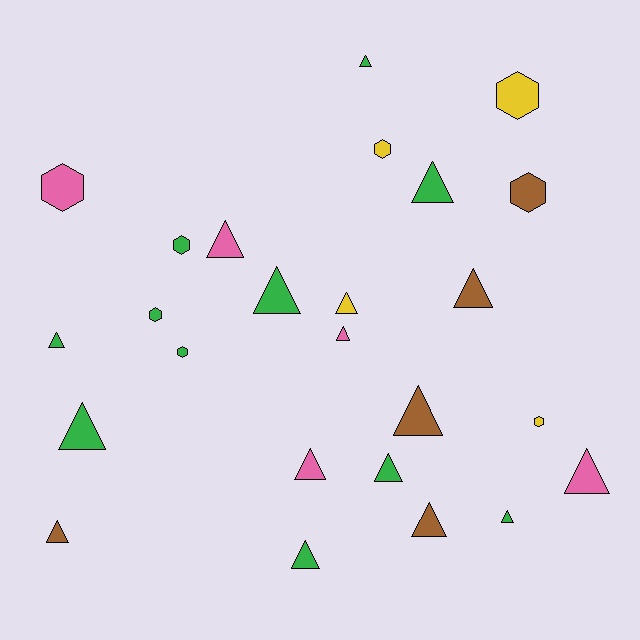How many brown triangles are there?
There are 4 brown triangles.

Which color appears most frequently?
Green, with 11 objects.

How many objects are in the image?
There are 25 objects.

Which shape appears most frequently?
Triangle, with 17 objects.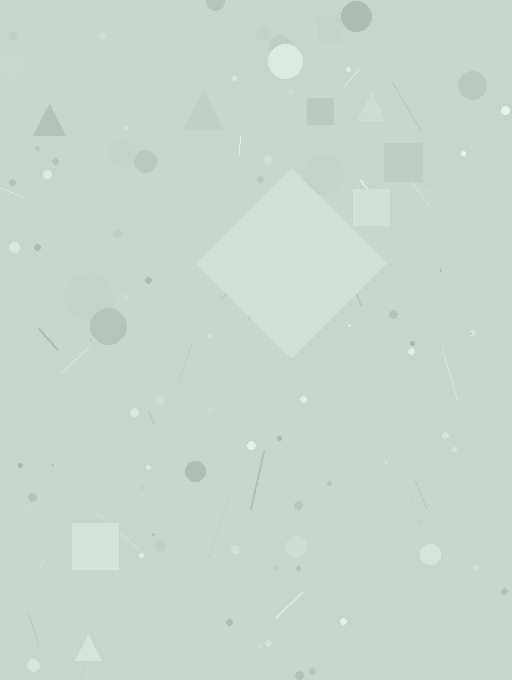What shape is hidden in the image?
A diamond is hidden in the image.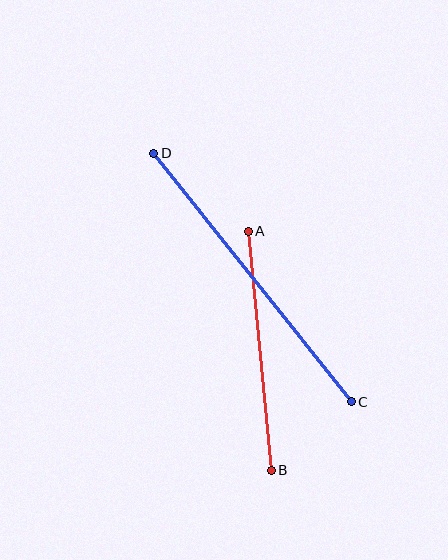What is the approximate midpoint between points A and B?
The midpoint is at approximately (260, 351) pixels.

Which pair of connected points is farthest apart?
Points C and D are farthest apart.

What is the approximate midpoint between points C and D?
The midpoint is at approximately (253, 278) pixels.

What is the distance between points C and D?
The distance is approximately 317 pixels.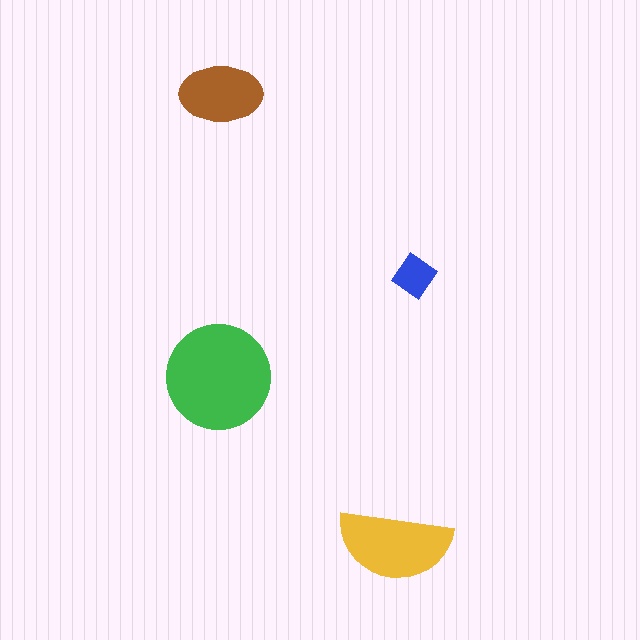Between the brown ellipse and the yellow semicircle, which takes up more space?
The yellow semicircle.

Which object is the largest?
The green circle.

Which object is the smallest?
The blue diamond.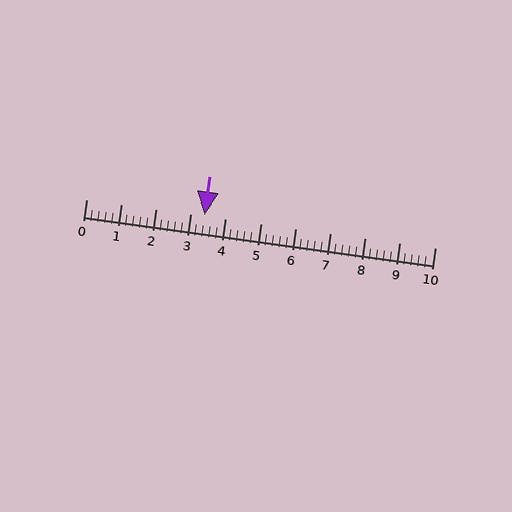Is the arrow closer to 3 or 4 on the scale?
The arrow is closer to 3.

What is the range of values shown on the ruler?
The ruler shows values from 0 to 10.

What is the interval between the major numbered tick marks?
The major tick marks are spaced 1 units apart.